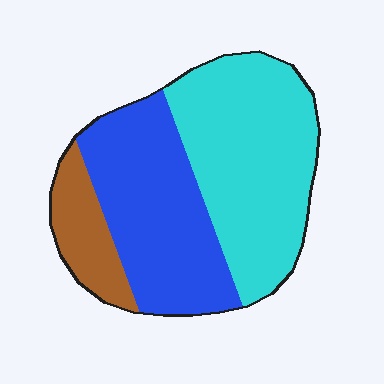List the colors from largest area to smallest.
From largest to smallest: cyan, blue, brown.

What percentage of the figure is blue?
Blue covers 39% of the figure.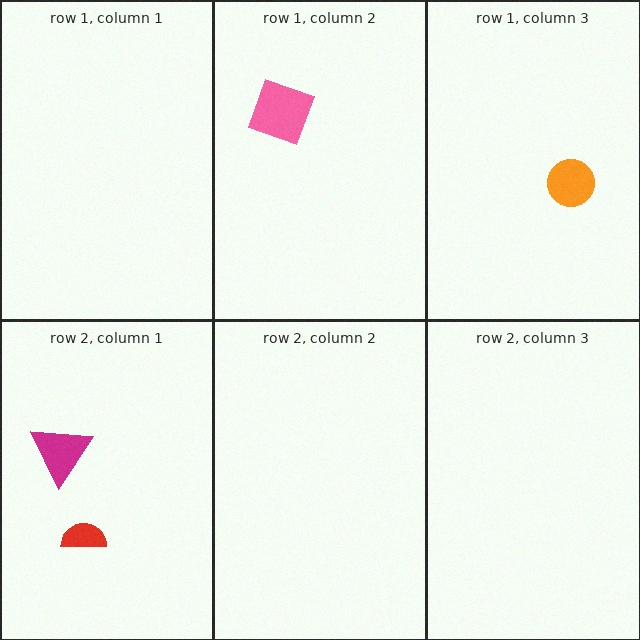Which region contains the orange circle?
The row 1, column 3 region.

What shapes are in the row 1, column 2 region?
The pink diamond.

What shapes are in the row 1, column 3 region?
The orange circle.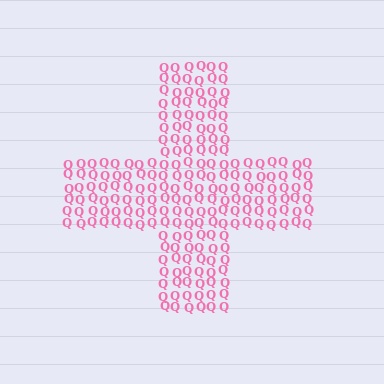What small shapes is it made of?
It is made of small letter Q's.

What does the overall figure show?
The overall figure shows a cross.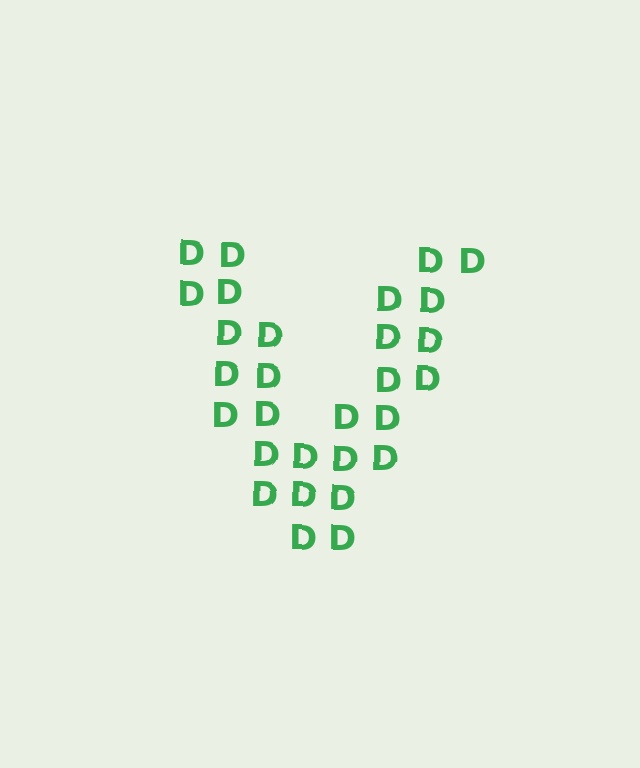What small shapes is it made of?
It is made of small letter D's.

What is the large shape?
The large shape is the letter V.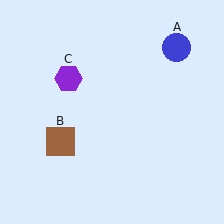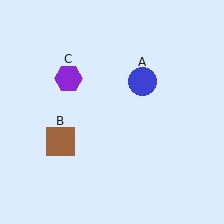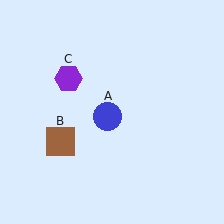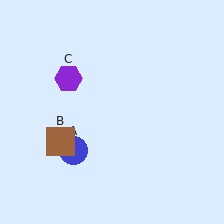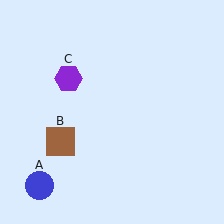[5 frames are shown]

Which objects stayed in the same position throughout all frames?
Brown square (object B) and purple hexagon (object C) remained stationary.